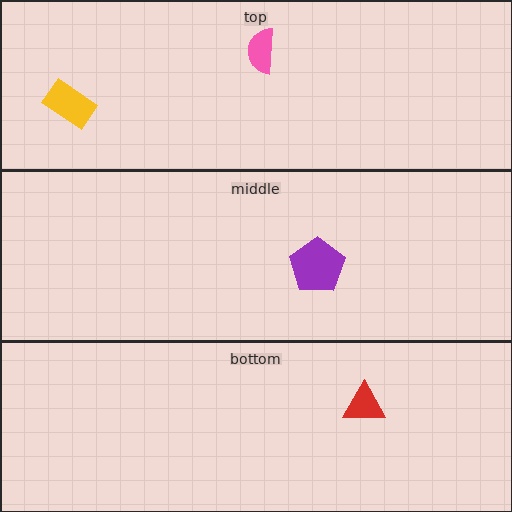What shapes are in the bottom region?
The red triangle.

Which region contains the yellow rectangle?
The top region.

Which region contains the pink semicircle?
The top region.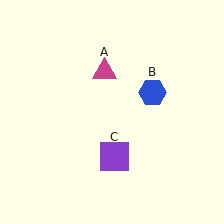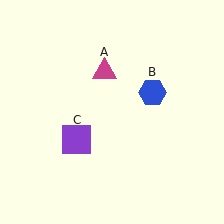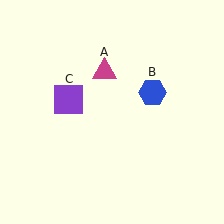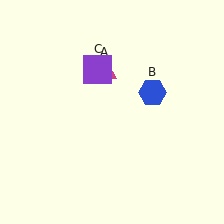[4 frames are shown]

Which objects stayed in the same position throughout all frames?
Magenta triangle (object A) and blue hexagon (object B) remained stationary.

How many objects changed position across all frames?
1 object changed position: purple square (object C).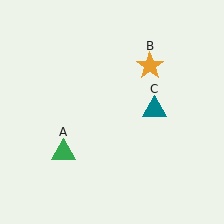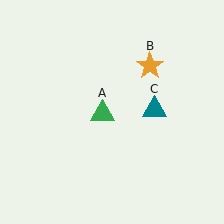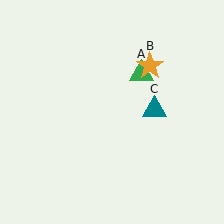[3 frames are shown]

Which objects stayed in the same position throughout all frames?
Orange star (object B) and teal triangle (object C) remained stationary.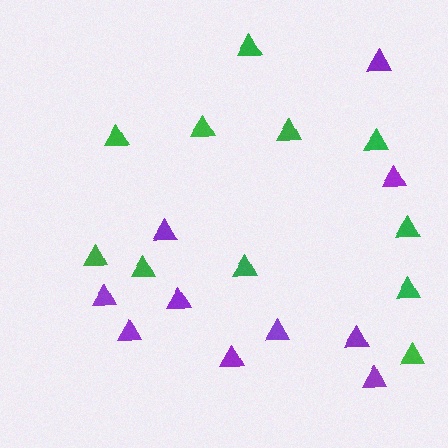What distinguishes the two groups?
There are 2 groups: one group of purple triangles (10) and one group of green triangles (11).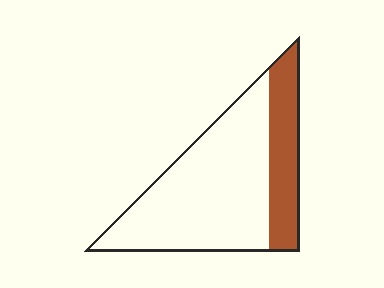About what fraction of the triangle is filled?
About one quarter (1/4).